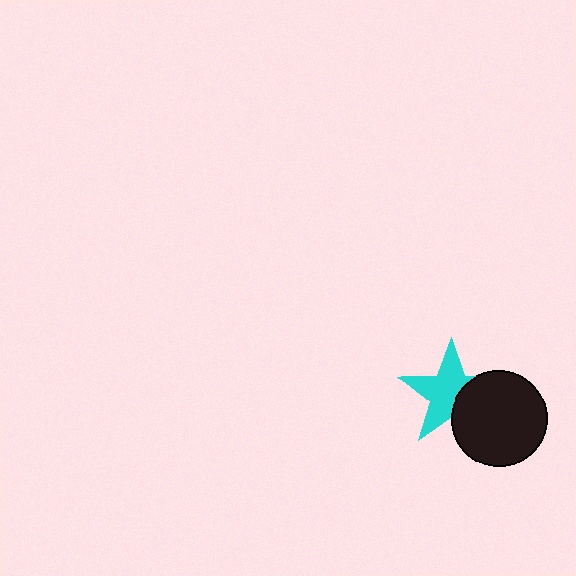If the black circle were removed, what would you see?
You would see the complete cyan star.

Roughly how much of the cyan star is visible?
About half of it is visible (roughly 65%).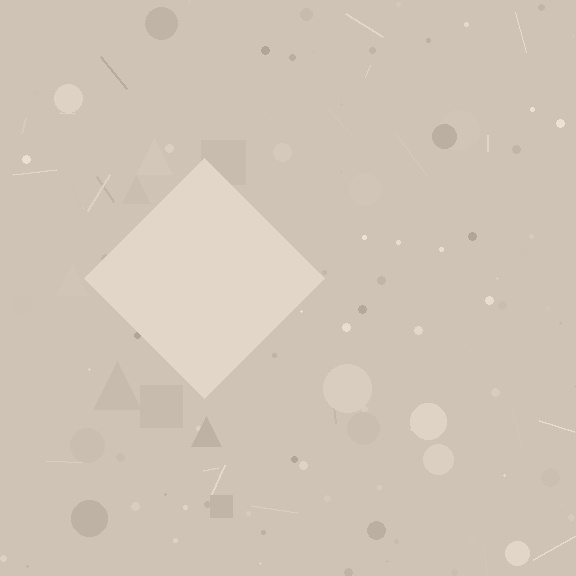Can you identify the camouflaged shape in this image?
The camouflaged shape is a diamond.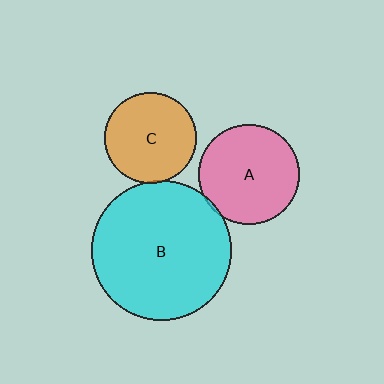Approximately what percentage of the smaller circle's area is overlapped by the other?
Approximately 5%.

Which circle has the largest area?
Circle B (cyan).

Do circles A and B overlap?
Yes.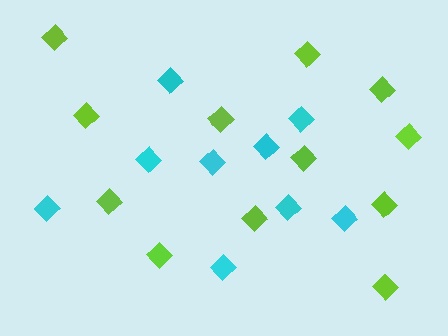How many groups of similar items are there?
There are 2 groups: one group of cyan diamonds (9) and one group of lime diamonds (12).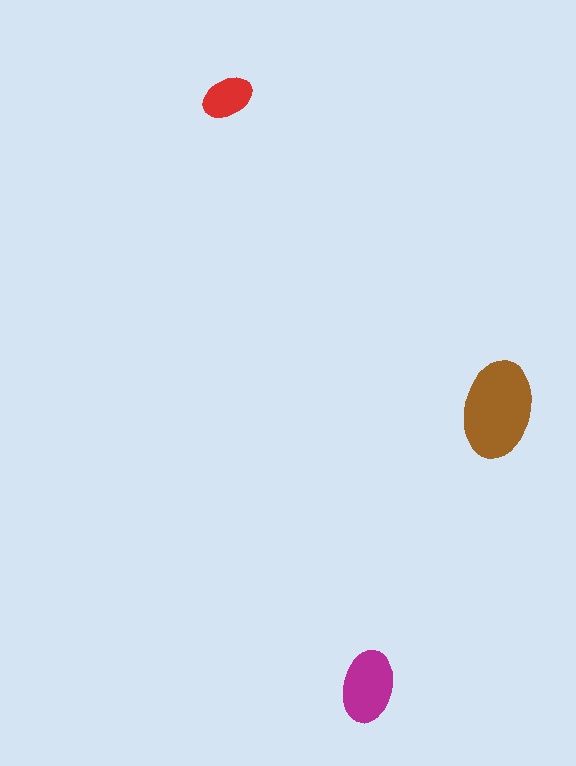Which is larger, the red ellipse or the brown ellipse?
The brown one.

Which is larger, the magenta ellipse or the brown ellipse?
The brown one.